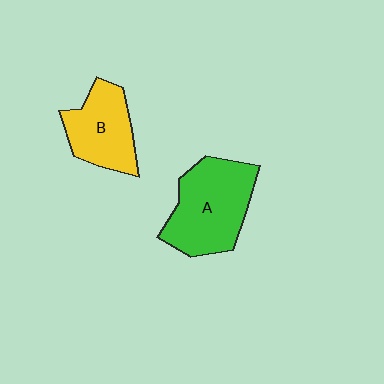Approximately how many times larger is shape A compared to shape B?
Approximately 1.4 times.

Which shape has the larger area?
Shape A (green).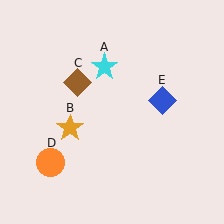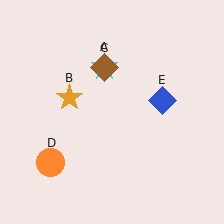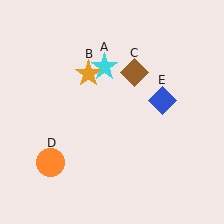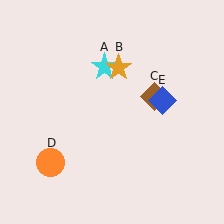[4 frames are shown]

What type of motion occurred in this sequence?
The orange star (object B), brown diamond (object C) rotated clockwise around the center of the scene.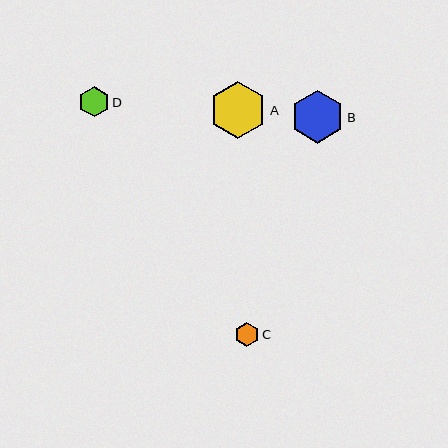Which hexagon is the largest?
Hexagon A is the largest with a size of approximately 57 pixels.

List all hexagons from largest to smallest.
From largest to smallest: A, B, D, C.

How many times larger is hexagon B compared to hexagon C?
Hexagon B is approximately 2.2 times the size of hexagon C.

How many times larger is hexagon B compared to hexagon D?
Hexagon B is approximately 1.7 times the size of hexagon D.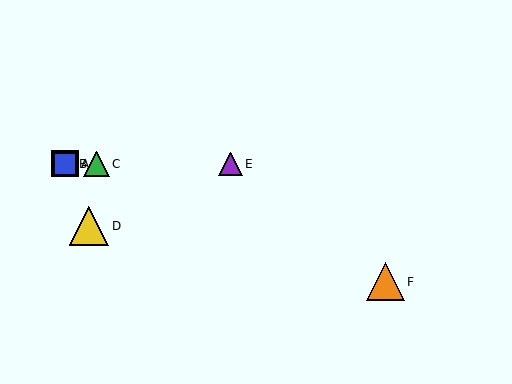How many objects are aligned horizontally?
4 objects (A, B, C, E) are aligned horizontally.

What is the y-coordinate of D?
Object D is at y≈226.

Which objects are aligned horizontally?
Objects A, B, C, E are aligned horizontally.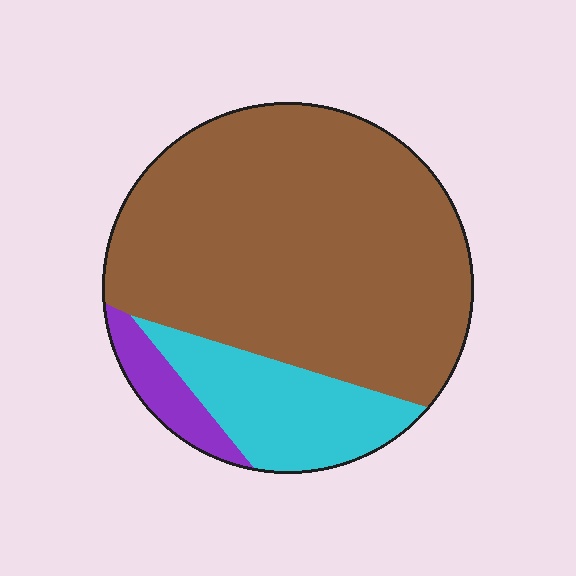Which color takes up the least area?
Purple, at roughly 5%.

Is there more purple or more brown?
Brown.